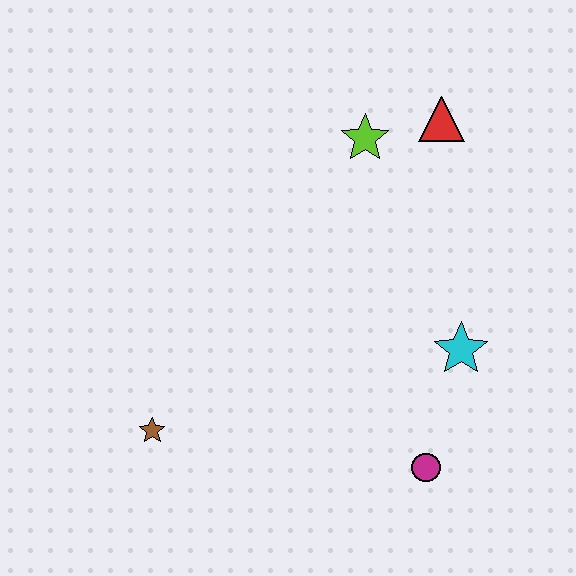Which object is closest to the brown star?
The magenta circle is closest to the brown star.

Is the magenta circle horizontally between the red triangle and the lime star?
Yes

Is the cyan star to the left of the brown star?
No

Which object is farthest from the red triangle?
The brown star is farthest from the red triangle.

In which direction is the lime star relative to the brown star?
The lime star is above the brown star.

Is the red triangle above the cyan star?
Yes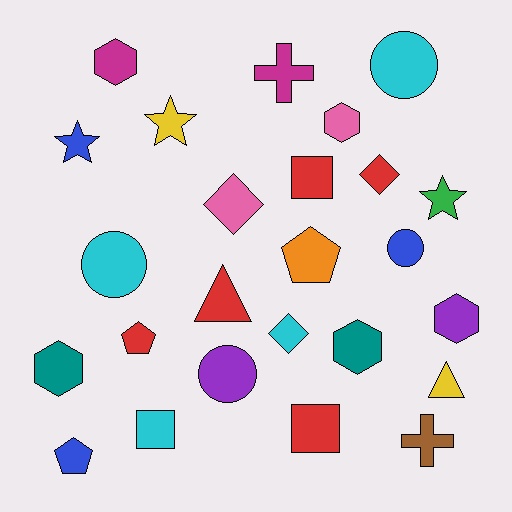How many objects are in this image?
There are 25 objects.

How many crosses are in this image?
There are 2 crosses.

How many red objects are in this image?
There are 5 red objects.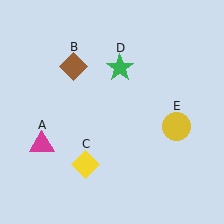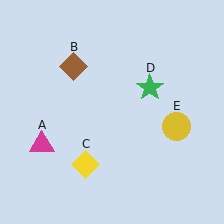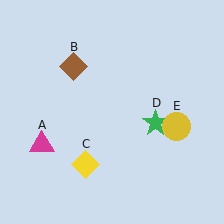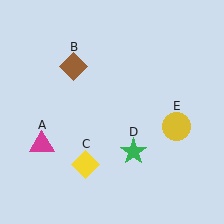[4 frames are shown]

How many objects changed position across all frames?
1 object changed position: green star (object D).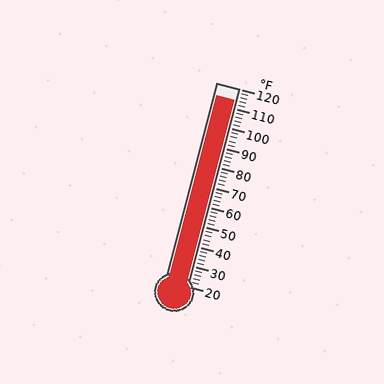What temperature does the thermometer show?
The thermometer shows approximately 114°F.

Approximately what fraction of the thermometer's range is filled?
The thermometer is filled to approximately 95% of its range.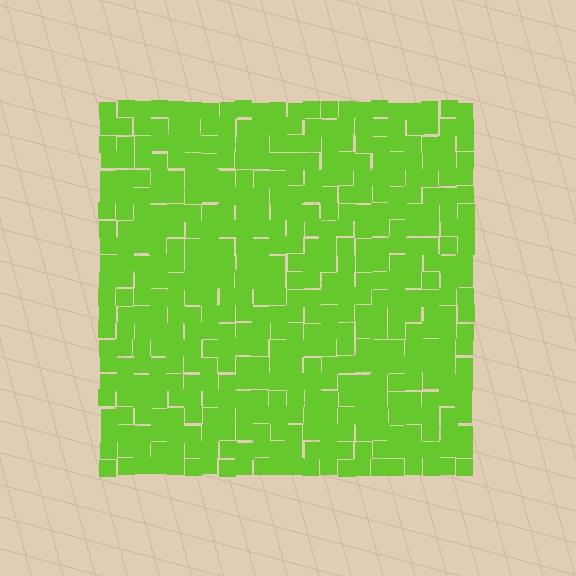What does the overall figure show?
The overall figure shows a square.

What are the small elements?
The small elements are squares.